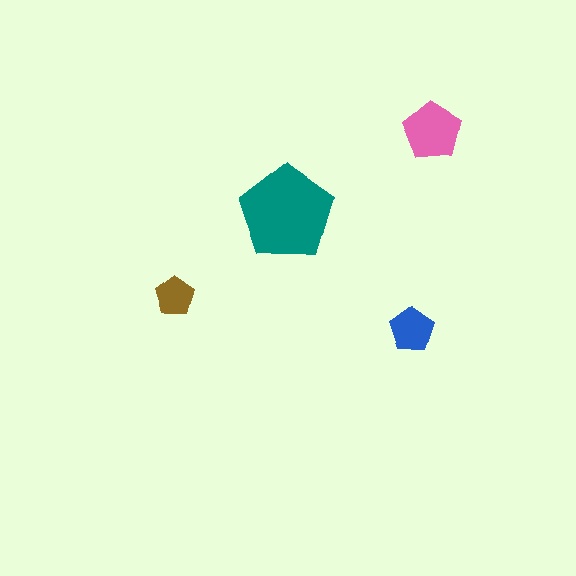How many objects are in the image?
There are 4 objects in the image.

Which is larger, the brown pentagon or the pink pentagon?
The pink one.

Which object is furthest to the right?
The pink pentagon is rightmost.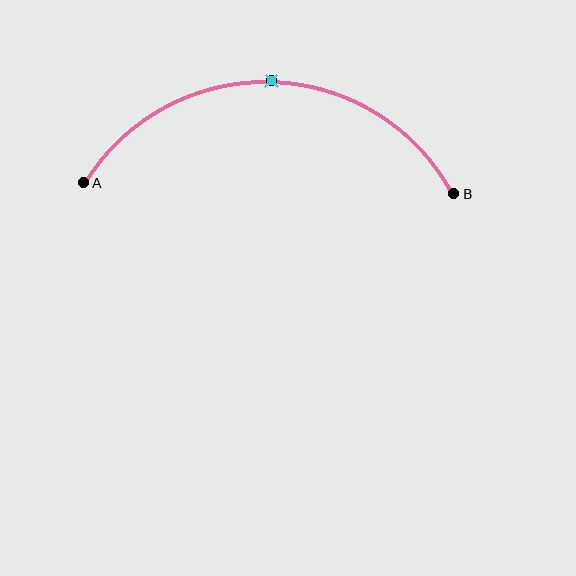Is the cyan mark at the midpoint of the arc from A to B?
Yes. The cyan mark lies on the arc at equal arc-length from both A and B — it is the arc midpoint.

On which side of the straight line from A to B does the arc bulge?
The arc bulges above the straight line connecting A and B.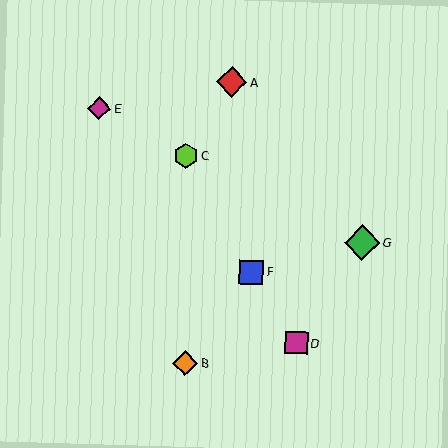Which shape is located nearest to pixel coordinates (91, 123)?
The magenta diamond (labeled E) at (99, 108) is nearest to that location.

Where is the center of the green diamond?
The center of the green diamond is at (362, 243).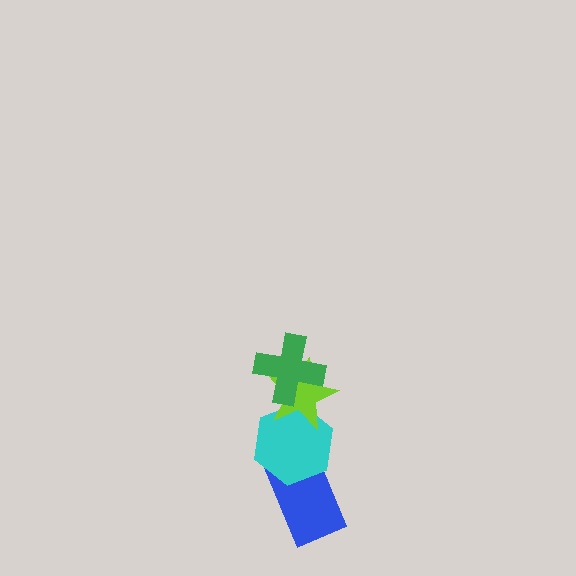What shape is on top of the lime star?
The green cross is on top of the lime star.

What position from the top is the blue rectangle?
The blue rectangle is 4th from the top.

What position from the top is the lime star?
The lime star is 2nd from the top.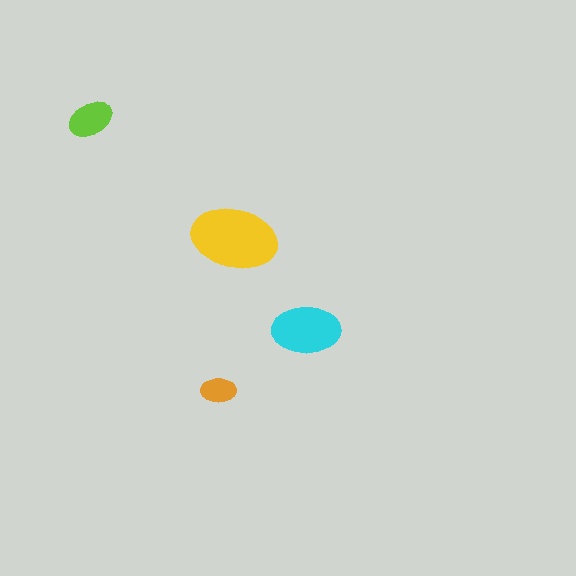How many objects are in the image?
There are 4 objects in the image.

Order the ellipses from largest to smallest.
the yellow one, the cyan one, the lime one, the orange one.